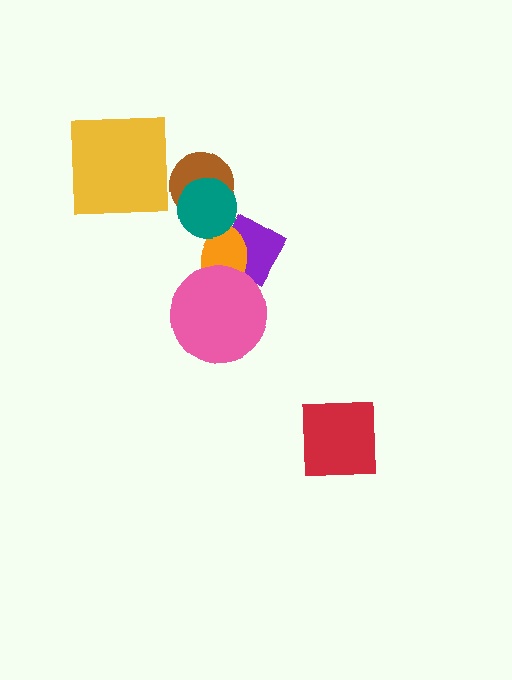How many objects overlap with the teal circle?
3 objects overlap with the teal circle.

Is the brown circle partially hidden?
Yes, it is partially covered by another shape.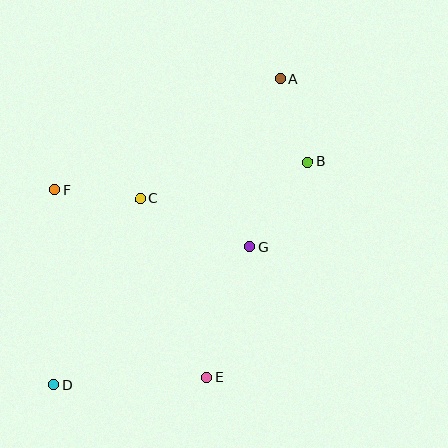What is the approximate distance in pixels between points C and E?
The distance between C and E is approximately 191 pixels.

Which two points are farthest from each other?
Points A and D are farthest from each other.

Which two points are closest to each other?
Points C and F are closest to each other.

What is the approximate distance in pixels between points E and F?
The distance between E and F is approximately 242 pixels.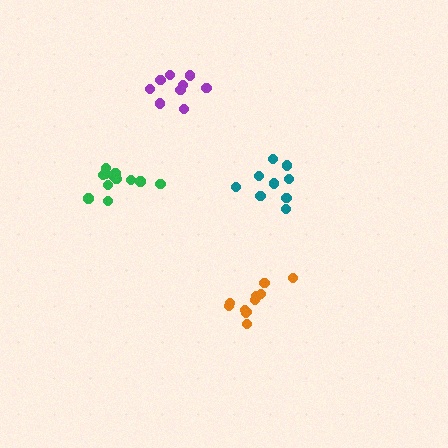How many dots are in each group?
Group 1: 11 dots, Group 2: 13 dots, Group 3: 9 dots, Group 4: 9 dots (42 total).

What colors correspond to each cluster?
The clusters are colored: orange, green, purple, teal.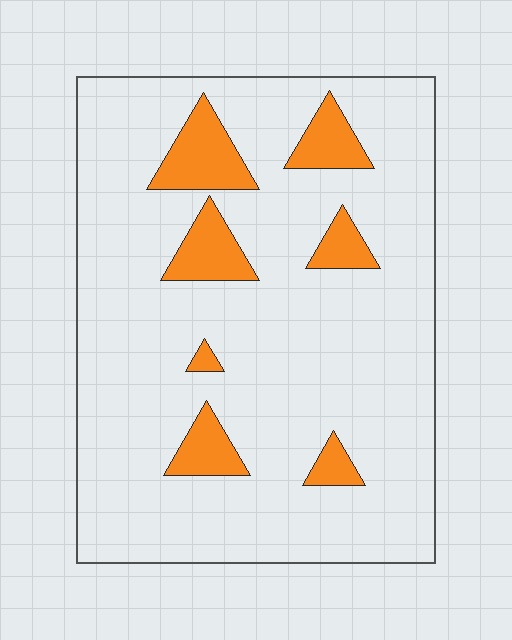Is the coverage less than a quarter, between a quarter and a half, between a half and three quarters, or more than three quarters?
Less than a quarter.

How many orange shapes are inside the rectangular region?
7.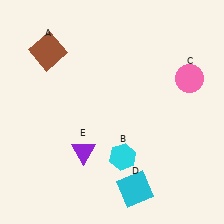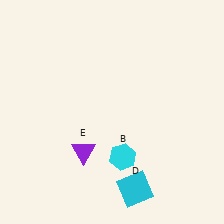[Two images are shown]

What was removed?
The brown square (A), the pink circle (C) were removed in Image 2.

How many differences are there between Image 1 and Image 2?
There are 2 differences between the two images.